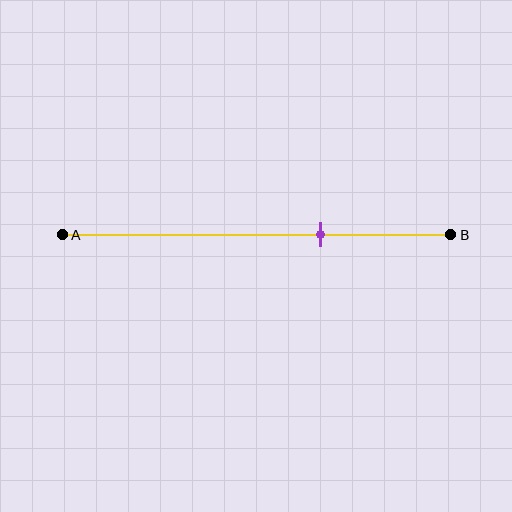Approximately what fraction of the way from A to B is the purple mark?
The purple mark is approximately 65% of the way from A to B.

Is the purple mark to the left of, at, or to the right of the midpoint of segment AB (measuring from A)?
The purple mark is to the right of the midpoint of segment AB.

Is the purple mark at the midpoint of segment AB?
No, the mark is at about 65% from A, not at the 50% midpoint.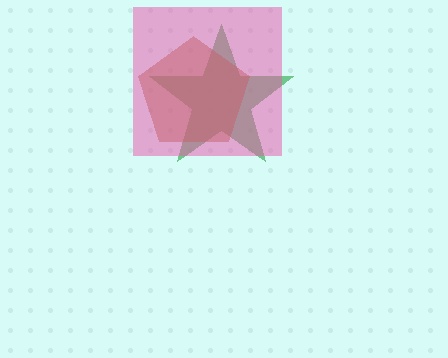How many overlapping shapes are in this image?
There are 3 overlapping shapes in the image.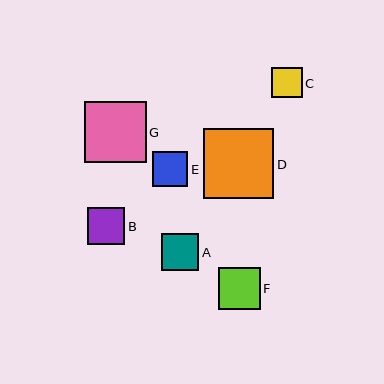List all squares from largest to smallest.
From largest to smallest: D, G, F, B, A, E, C.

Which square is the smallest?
Square C is the smallest with a size of approximately 30 pixels.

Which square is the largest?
Square D is the largest with a size of approximately 70 pixels.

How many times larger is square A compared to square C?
Square A is approximately 1.2 times the size of square C.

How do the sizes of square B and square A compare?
Square B and square A are approximately the same size.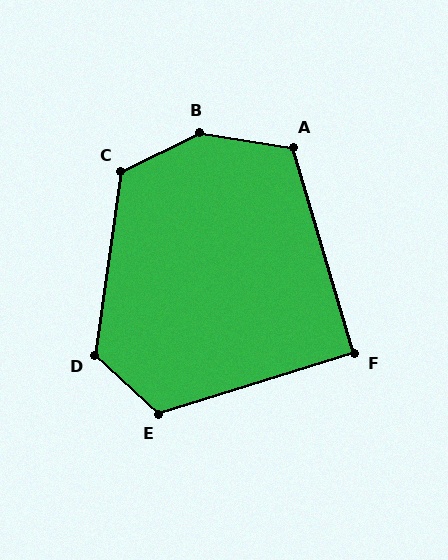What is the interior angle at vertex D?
Approximately 125 degrees (obtuse).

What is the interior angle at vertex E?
Approximately 120 degrees (obtuse).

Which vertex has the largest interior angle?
B, at approximately 144 degrees.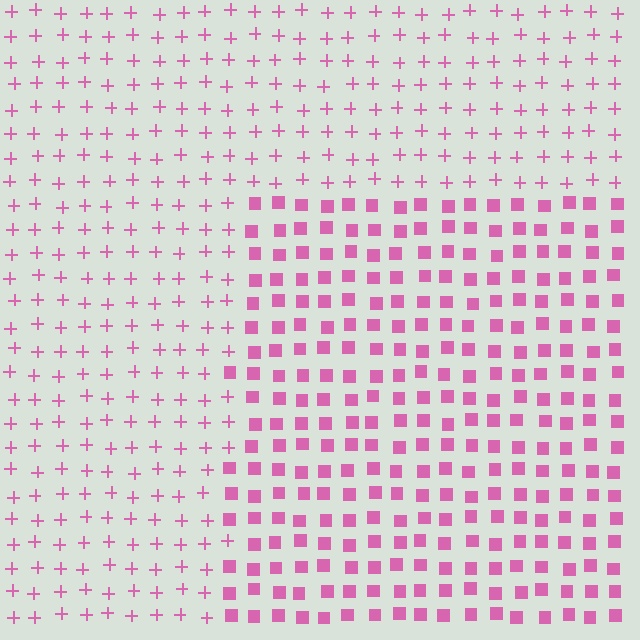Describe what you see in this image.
The image is filled with small pink elements arranged in a uniform grid. A rectangle-shaped region contains squares, while the surrounding area contains plus signs. The boundary is defined purely by the change in element shape.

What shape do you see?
I see a rectangle.